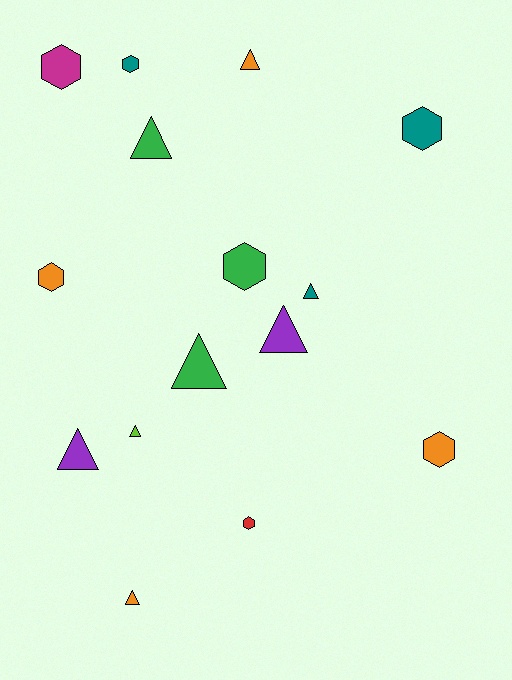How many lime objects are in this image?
There is 1 lime object.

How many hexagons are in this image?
There are 7 hexagons.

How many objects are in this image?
There are 15 objects.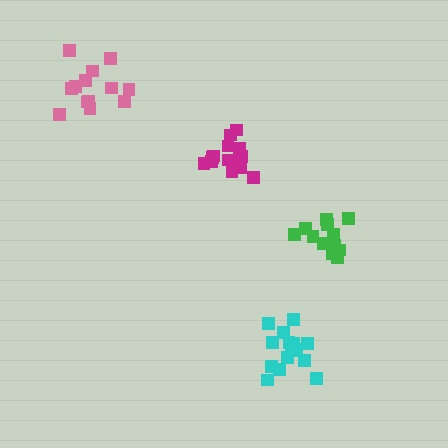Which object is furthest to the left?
The pink cluster is leftmost.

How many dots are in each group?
Group 1: 16 dots, Group 2: 17 dots, Group 3: 13 dots, Group 4: 14 dots (60 total).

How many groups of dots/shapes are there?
There are 4 groups.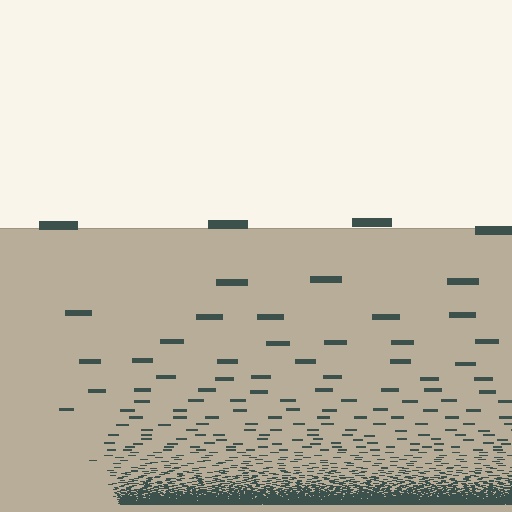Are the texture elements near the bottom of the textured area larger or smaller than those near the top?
Smaller. The gradient is inverted — elements near the bottom are smaller and denser.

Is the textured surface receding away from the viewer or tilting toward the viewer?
The surface appears to tilt toward the viewer. Texture elements get larger and sparser toward the top.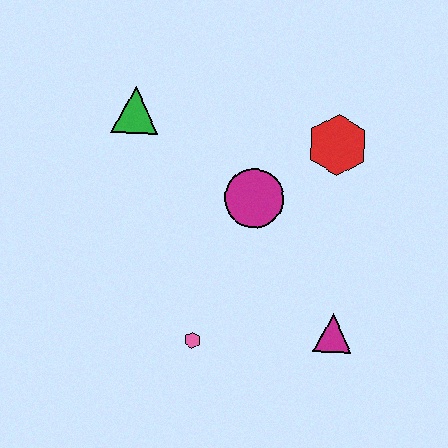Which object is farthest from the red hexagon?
The pink hexagon is farthest from the red hexagon.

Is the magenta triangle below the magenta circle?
Yes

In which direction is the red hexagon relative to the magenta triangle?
The red hexagon is above the magenta triangle.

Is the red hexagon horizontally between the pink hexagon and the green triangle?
No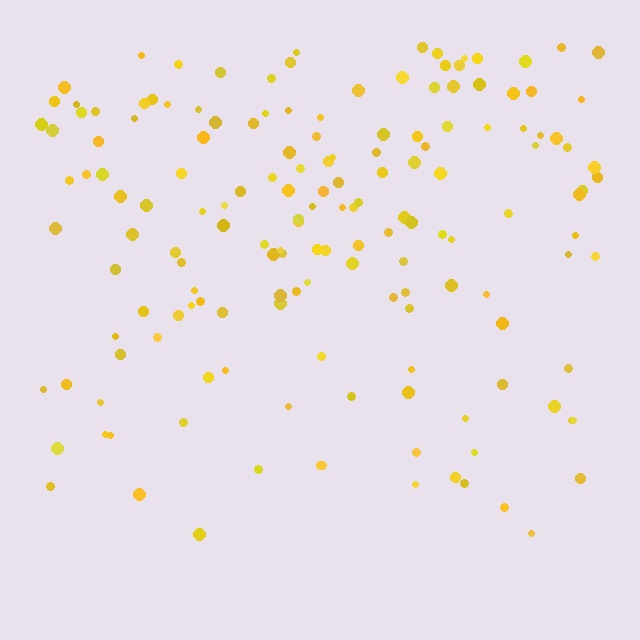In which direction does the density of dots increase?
From bottom to top, with the top side densest.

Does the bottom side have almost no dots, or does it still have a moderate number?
Still a moderate number, just noticeably fewer than the top.